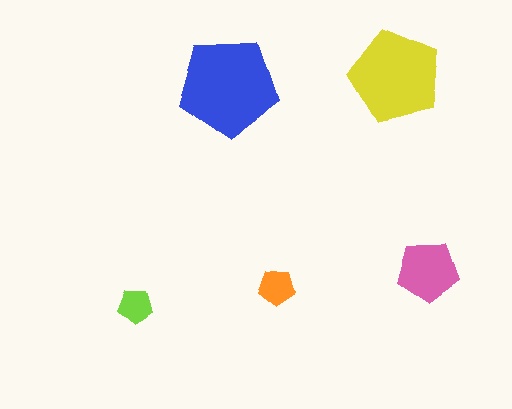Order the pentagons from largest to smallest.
the blue one, the yellow one, the pink one, the orange one, the lime one.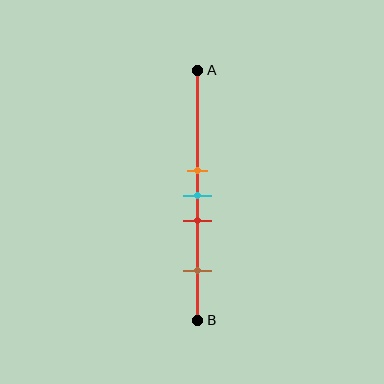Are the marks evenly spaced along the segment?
No, the marks are not evenly spaced.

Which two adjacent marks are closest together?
The orange and cyan marks are the closest adjacent pair.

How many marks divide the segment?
There are 4 marks dividing the segment.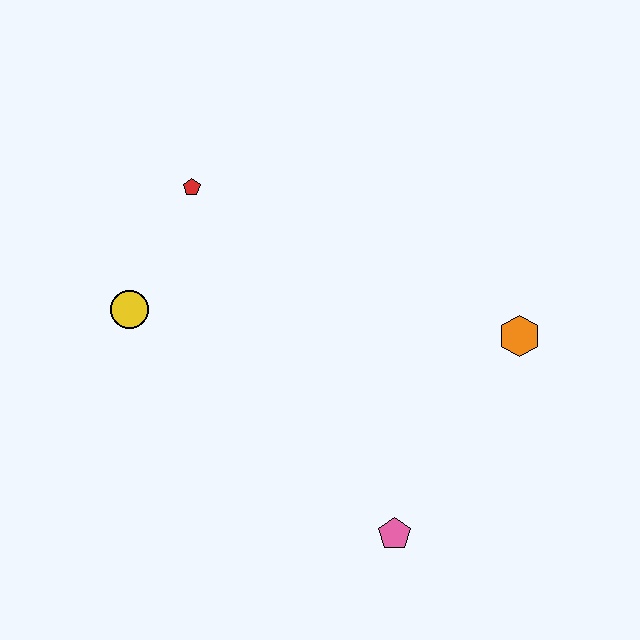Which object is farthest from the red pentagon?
The pink pentagon is farthest from the red pentagon.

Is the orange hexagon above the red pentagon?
No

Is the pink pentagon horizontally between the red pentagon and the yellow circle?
No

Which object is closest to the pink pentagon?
The orange hexagon is closest to the pink pentagon.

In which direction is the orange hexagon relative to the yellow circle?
The orange hexagon is to the right of the yellow circle.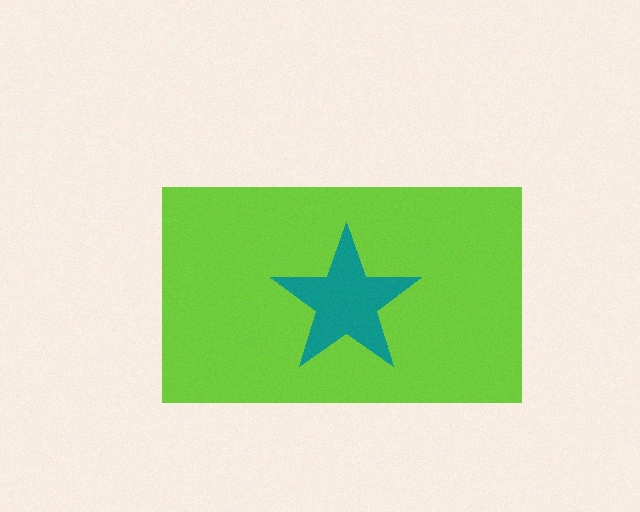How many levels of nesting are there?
2.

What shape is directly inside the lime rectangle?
The teal star.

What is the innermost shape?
The teal star.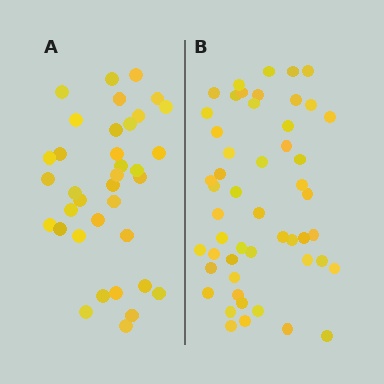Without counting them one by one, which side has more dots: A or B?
Region B (the right region) has more dots.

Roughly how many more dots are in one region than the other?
Region B has approximately 15 more dots than region A.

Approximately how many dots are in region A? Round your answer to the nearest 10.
About 40 dots. (The exact count is 36, which rounds to 40.)